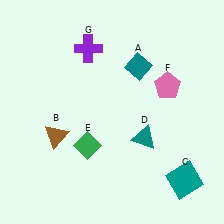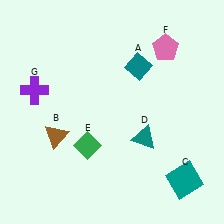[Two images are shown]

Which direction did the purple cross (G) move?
The purple cross (G) moved left.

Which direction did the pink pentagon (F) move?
The pink pentagon (F) moved up.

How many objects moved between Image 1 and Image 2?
2 objects moved between the two images.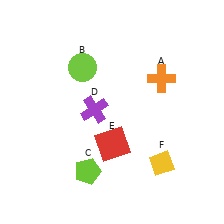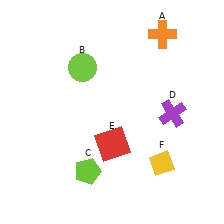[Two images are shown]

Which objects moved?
The objects that moved are: the orange cross (A), the purple cross (D).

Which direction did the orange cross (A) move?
The orange cross (A) moved up.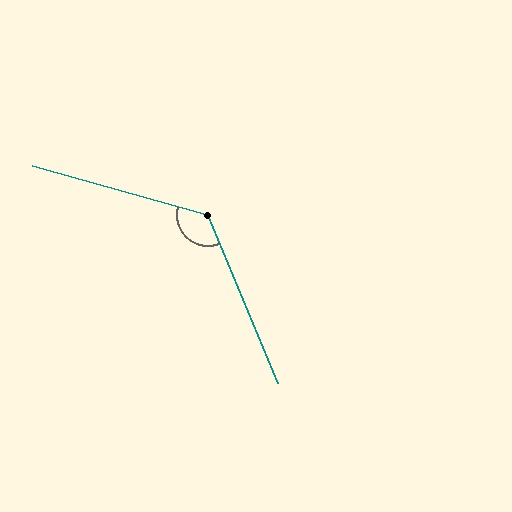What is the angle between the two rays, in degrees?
Approximately 128 degrees.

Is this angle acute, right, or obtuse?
It is obtuse.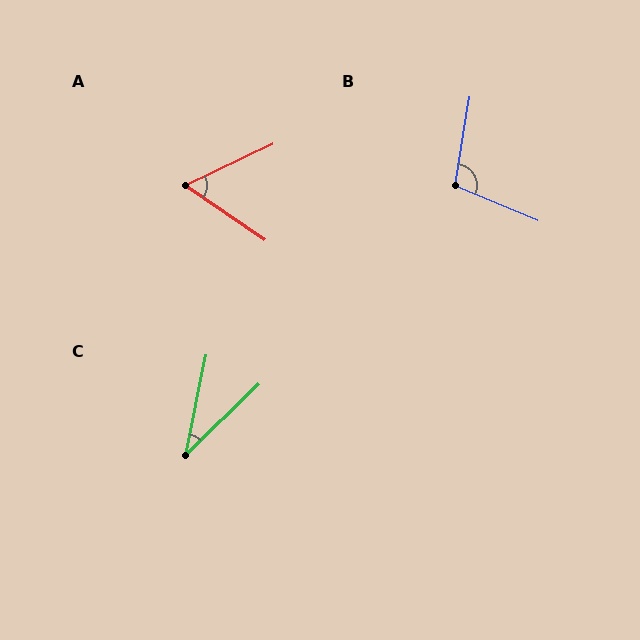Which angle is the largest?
B, at approximately 103 degrees.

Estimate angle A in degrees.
Approximately 60 degrees.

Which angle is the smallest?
C, at approximately 34 degrees.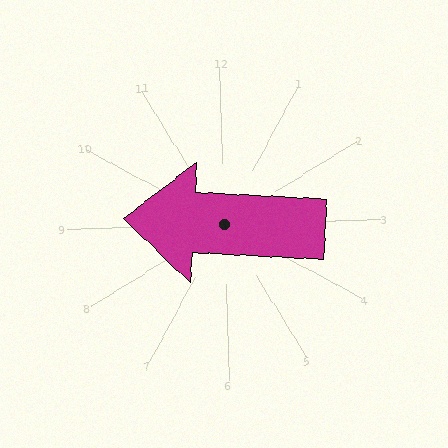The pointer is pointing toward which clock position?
Roughly 9 o'clock.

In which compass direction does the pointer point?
West.